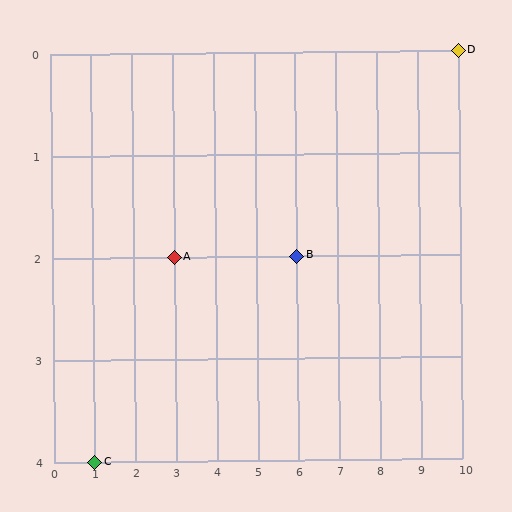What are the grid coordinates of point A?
Point A is at grid coordinates (3, 2).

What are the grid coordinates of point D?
Point D is at grid coordinates (10, 0).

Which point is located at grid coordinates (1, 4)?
Point C is at (1, 4).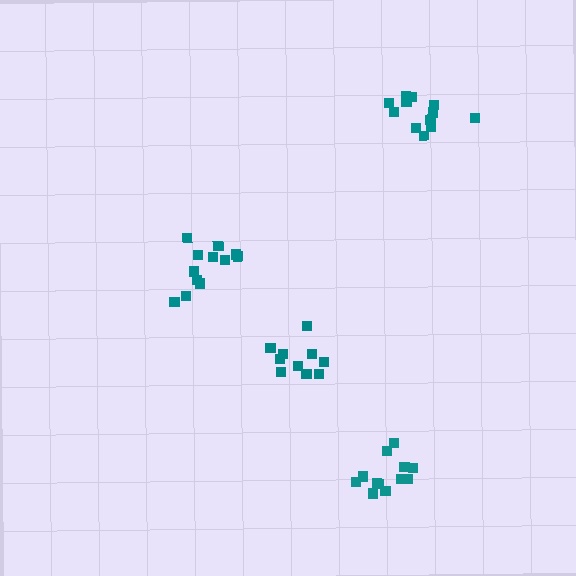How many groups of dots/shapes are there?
There are 4 groups.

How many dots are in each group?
Group 1: 12 dots, Group 2: 12 dots, Group 3: 12 dots, Group 4: 10 dots (46 total).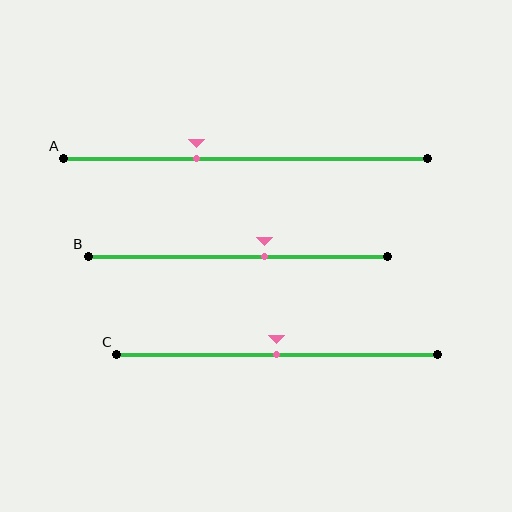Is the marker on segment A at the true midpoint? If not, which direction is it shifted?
No, the marker on segment A is shifted to the left by about 13% of the segment length.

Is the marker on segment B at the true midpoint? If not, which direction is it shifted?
No, the marker on segment B is shifted to the right by about 9% of the segment length.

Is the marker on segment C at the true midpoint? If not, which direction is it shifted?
Yes, the marker on segment C is at the true midpoint.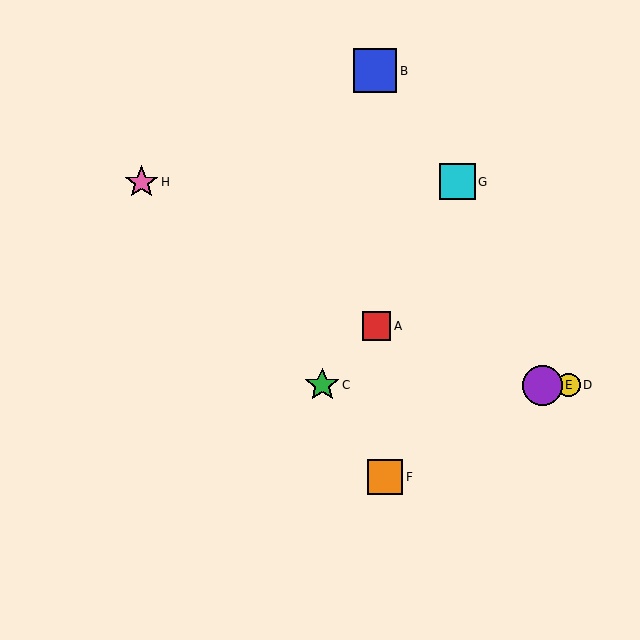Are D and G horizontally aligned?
No, D is at y≈385 and G is at y≈182.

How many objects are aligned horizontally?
3 objects (C, D, E) are aligned horizontally.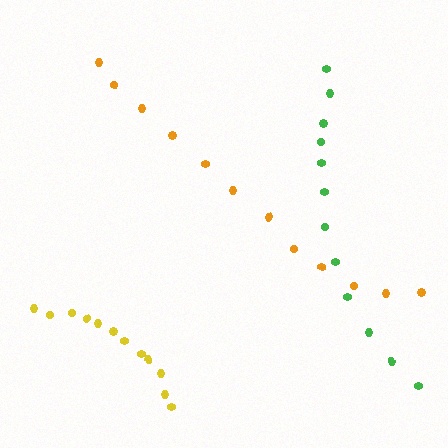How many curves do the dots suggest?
There are 3 distinct paths.